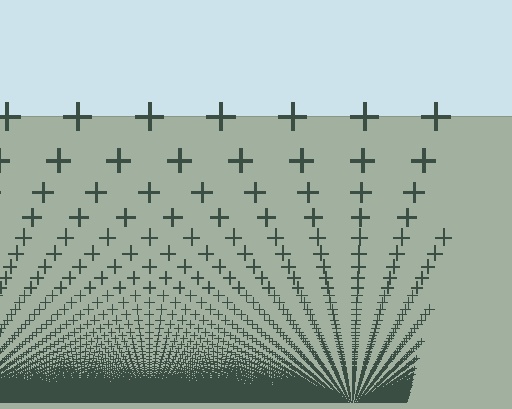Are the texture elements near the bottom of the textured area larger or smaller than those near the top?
Smaller. The gradient is inverted — elements near the bottom are smaller and denser.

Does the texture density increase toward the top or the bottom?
Density increases toward the bottom.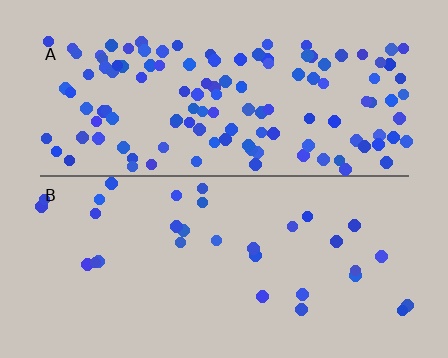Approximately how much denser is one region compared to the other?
Approximately 3.8× — region A over region B.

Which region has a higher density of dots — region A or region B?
A (the top).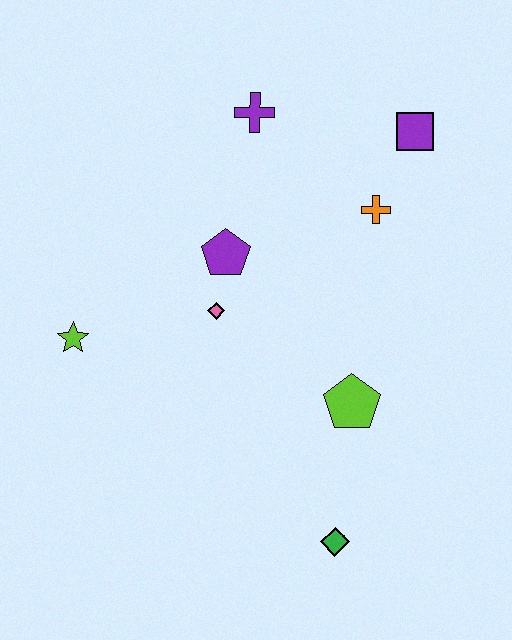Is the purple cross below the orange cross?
No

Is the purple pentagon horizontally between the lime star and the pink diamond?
No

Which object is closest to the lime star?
The pink diamond is closest to the lime star.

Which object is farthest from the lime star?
The purple square is farthest from the lime star.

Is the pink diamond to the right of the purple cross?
No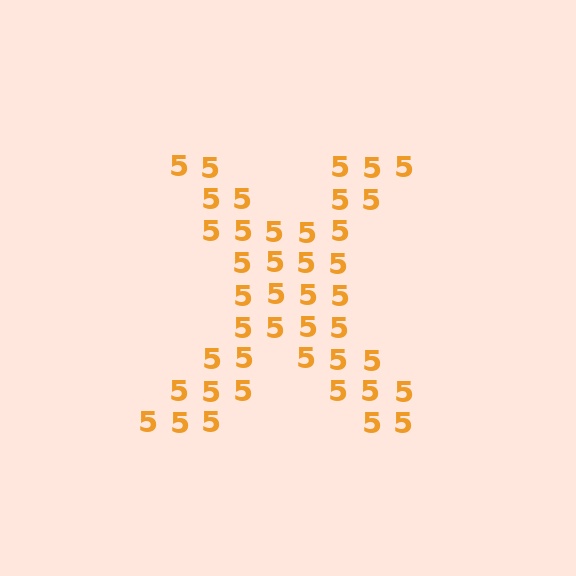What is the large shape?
The large shape is the letter X.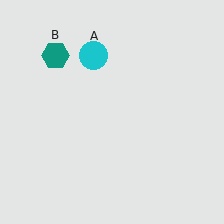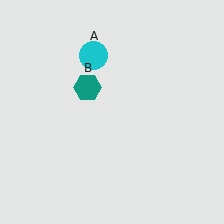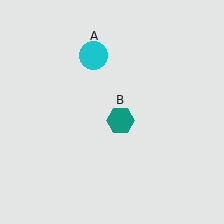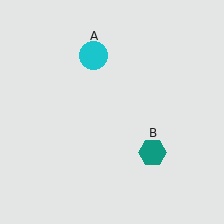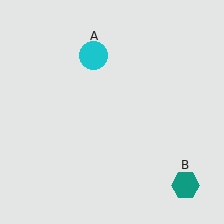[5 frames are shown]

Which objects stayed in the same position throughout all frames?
Cyan circle (object A) remained stationary.